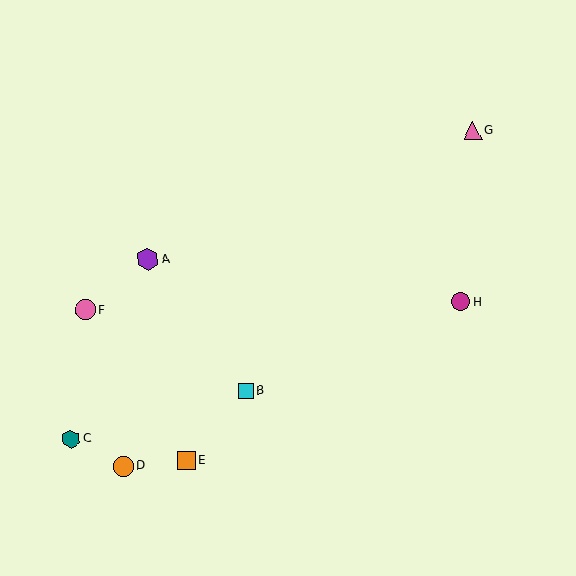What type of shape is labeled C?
Shape C is a teal hexagon.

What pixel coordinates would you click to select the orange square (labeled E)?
Click at (186, 460) to select the orange square E.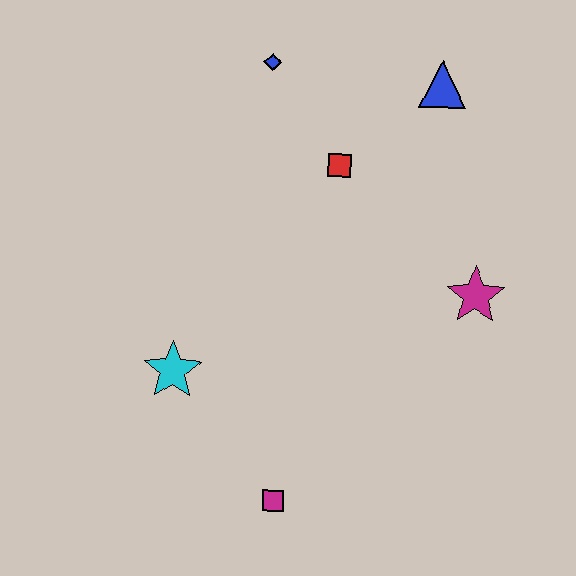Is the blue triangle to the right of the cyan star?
Yes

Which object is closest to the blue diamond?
The red square is closest to the blue diamond.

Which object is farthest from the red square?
The magenta square is farthest from the red square.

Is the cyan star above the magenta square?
Yes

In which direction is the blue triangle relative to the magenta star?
The blue triangle is above the magenta star.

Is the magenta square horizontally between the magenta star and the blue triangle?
No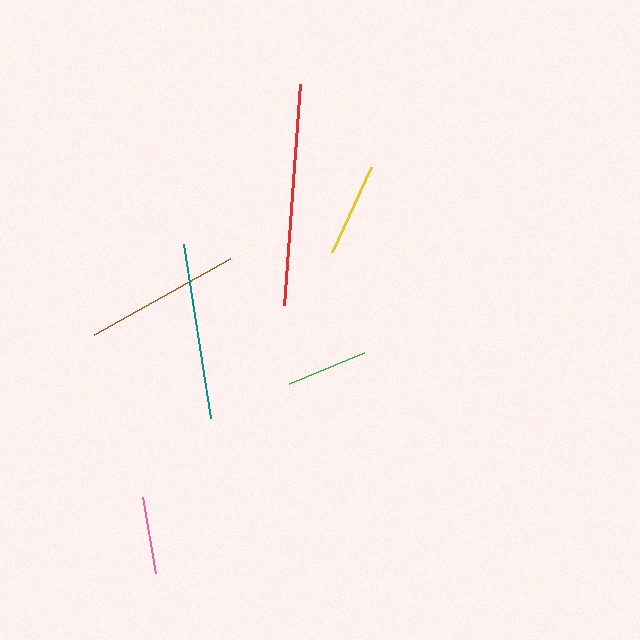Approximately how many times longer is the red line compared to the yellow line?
The red line is approximately 2.4 times the length of the yellow line.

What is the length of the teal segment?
The teal segment is approximately 177 pixels long.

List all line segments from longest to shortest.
From longest to shortest: red, teal, brown, yellow, green, pink.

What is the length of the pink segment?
The pink segment is approximately 77 pixels long.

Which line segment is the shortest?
The pink line is the shortest at approximately 77 pixels.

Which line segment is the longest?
The red line is the longest at approximately 222 pixels.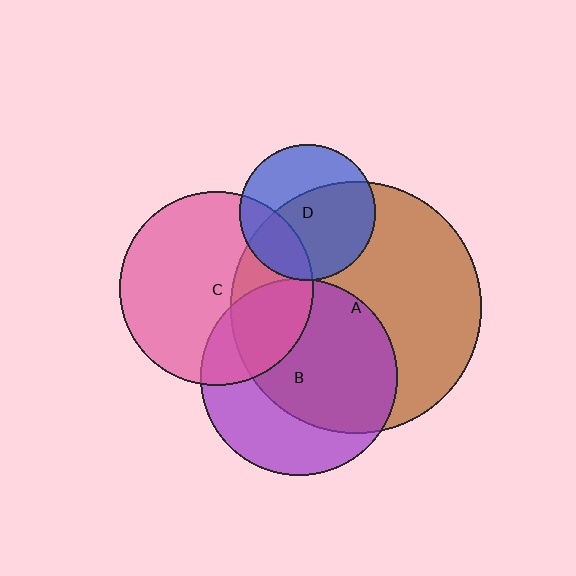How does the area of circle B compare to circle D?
Approximately 2.1 times.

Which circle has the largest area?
Circle A (brown).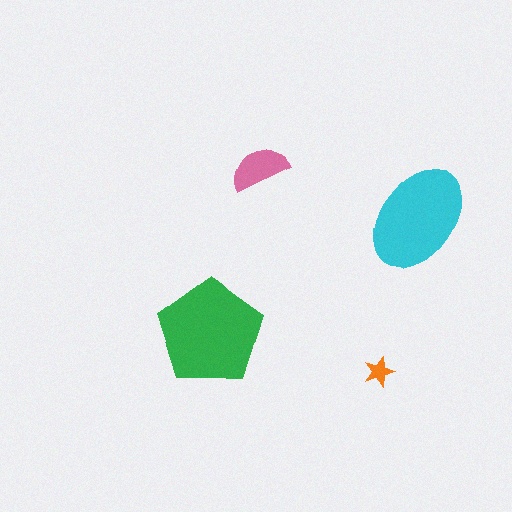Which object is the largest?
The green pentagon.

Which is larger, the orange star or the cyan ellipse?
The cyan ellipse.